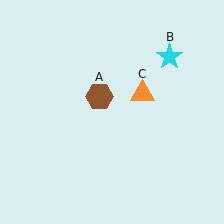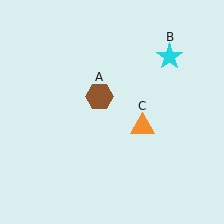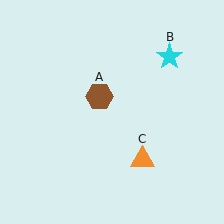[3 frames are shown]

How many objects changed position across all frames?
1 object changed position: orange triangle (object C).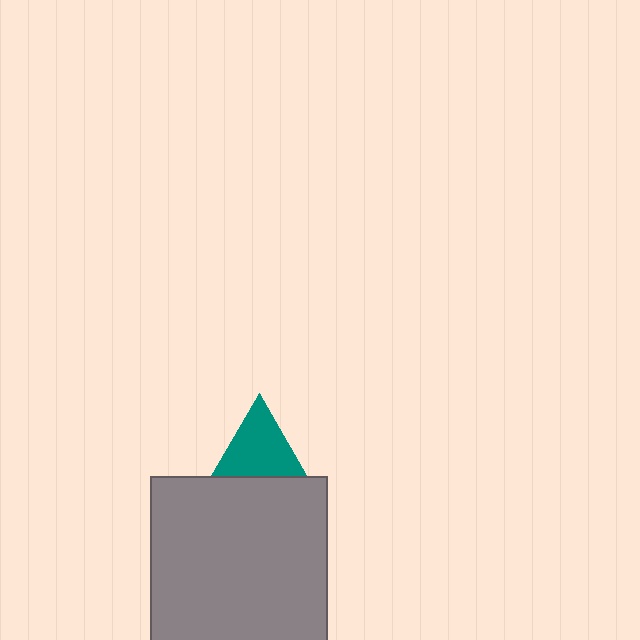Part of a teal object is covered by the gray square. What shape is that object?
It is a triangle.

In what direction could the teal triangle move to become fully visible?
The teal triangle could move up. That would shift it out from behind the gray square entirely.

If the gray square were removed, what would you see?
You would see the complete teal triangle.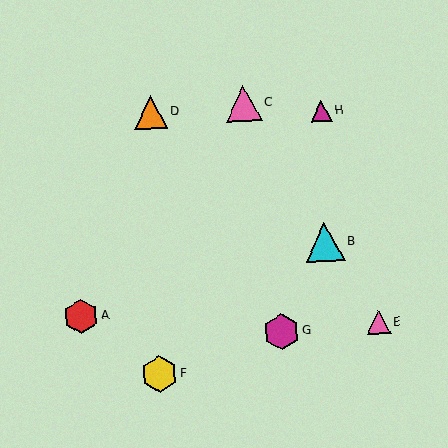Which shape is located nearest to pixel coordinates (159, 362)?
The yellow hexagon (labeled F) at (159, 374) is nearest to that location.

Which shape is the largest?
The cyan triangle (labeled B) is the largest.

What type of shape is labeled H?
Shape H is a magenta triangle.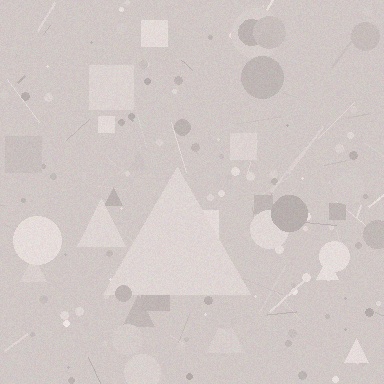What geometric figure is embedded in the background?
A triangle is embedded in the background.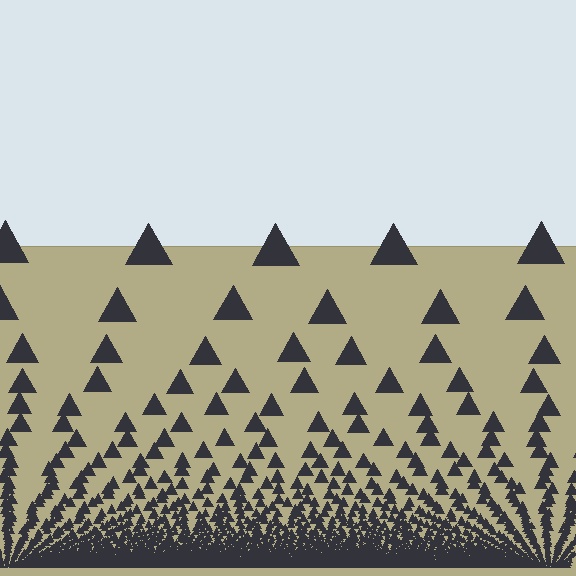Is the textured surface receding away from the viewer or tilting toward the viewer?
The surface appears to tilt toward the viewer. Texture elements get larger and sparser toward the top.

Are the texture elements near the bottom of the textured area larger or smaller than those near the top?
Smaller. The gradient is inverted — elements near the bottom are smaller and denser.